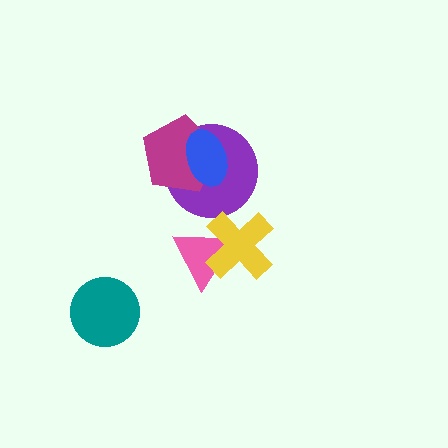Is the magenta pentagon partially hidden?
Yes, it is partially covered by another shape.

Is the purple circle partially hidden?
Yes, it is partially covered by another shape.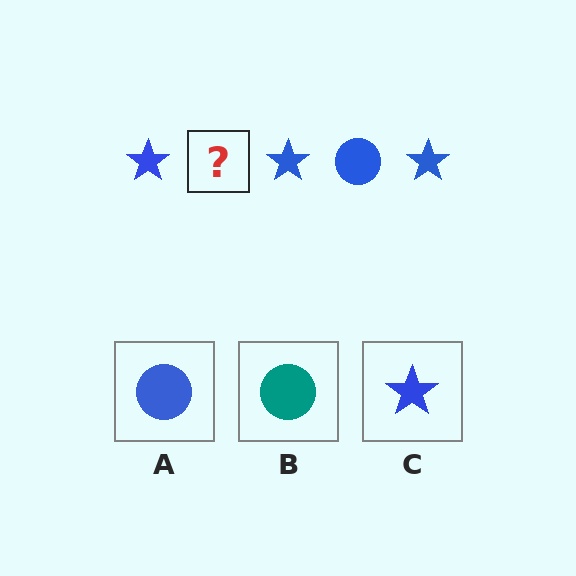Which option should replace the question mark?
Option A.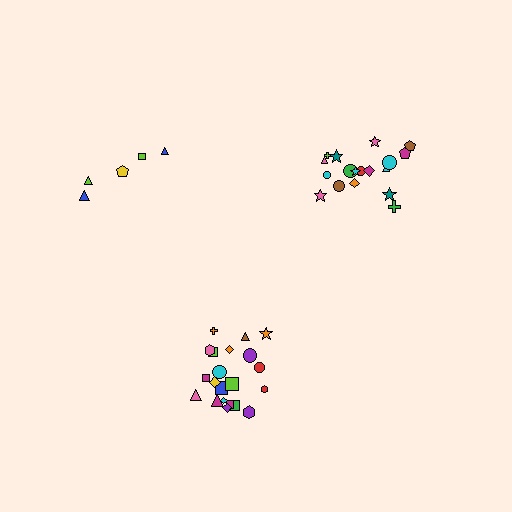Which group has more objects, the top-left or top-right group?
The top-right group.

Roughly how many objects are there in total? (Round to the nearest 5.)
Roughly 45 objects in total.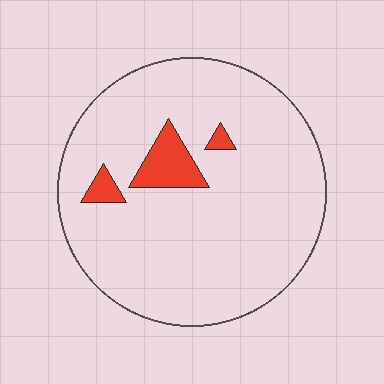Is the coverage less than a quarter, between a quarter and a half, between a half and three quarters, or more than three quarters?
Less than a quarter.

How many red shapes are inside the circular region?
3.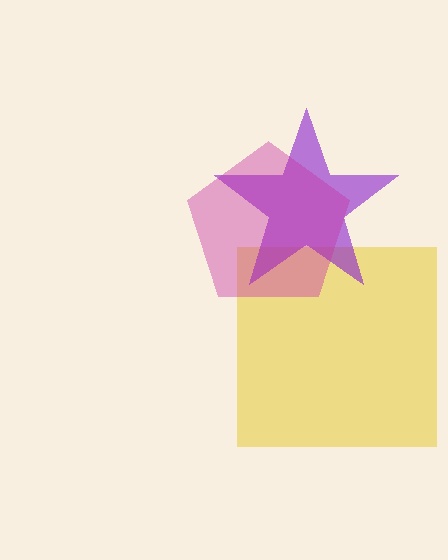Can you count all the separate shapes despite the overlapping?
Yes, there are 3 separate shapes.